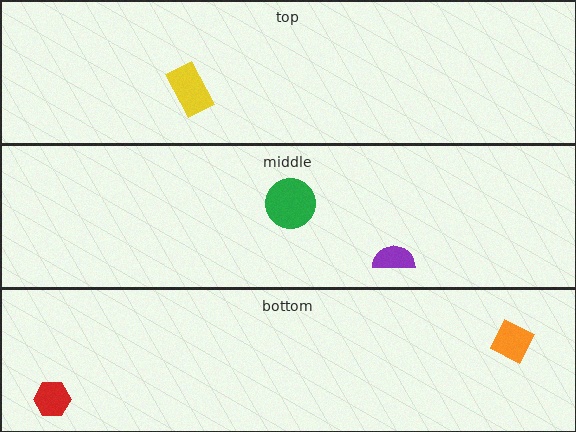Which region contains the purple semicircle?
The middle region.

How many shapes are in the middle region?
2.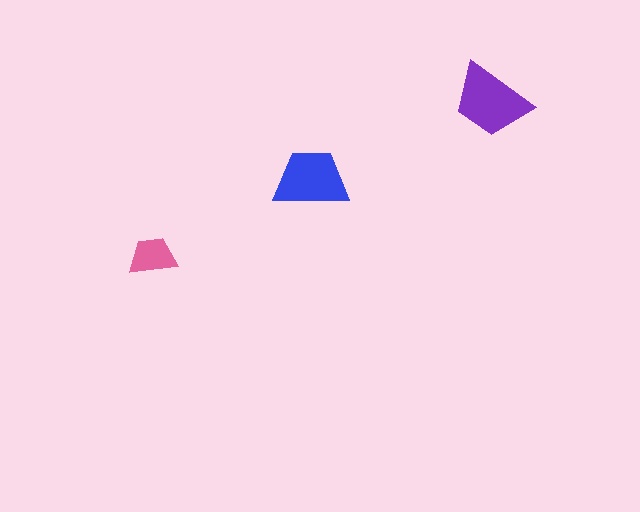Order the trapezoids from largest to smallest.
the purple one, the blue one, the pink one.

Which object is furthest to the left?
The pink trapezoid is leftmost.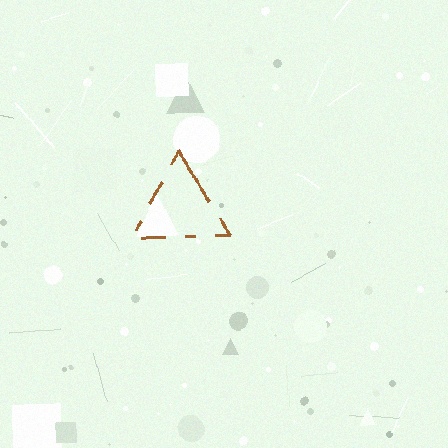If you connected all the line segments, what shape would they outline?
They would outline a triangle.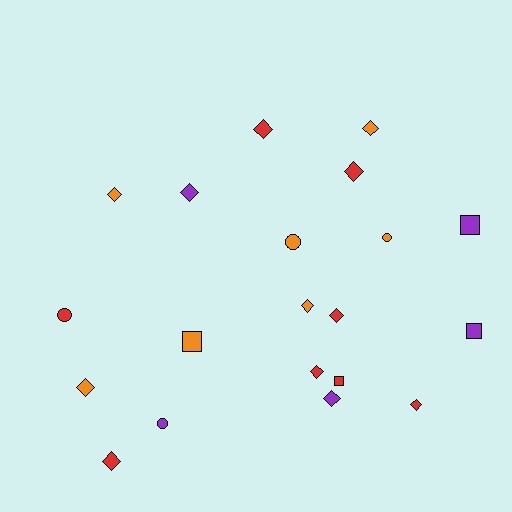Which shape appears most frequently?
Diamond, with 12 objects.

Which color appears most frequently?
Red, with 8 objects.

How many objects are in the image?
There are 20 objects.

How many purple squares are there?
There are 2 purple squares.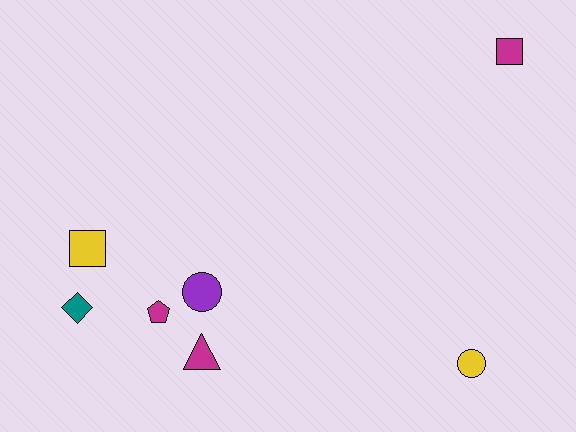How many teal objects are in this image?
There is 1 teal object.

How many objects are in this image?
There are 7 objects.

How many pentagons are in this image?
There is 1 pentagon.